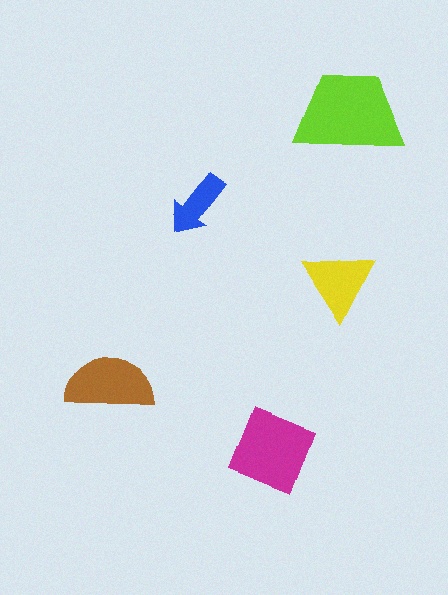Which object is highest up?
The lime trapezoid is topmost.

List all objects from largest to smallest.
The lime trapezoid, the magenta diamond, the brown semicircle, the yellow triangle, the blue arrow.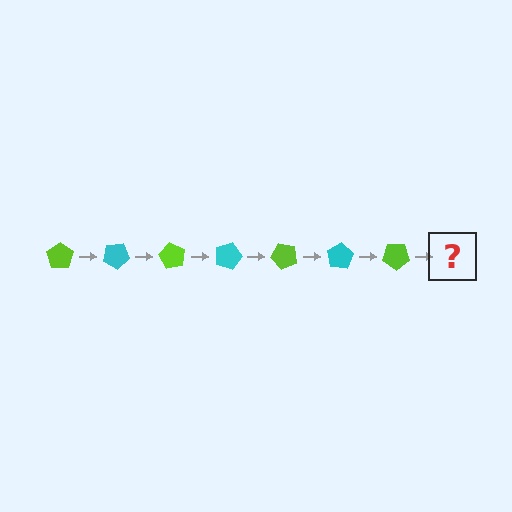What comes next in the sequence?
The next element should be a cyan pentagon, rotated 210 degrees from the start.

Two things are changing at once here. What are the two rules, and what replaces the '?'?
The two rules are that it rotates 30 degrees each step and the color cycles through lime and cyan. The '?' should be a cyan pentagon, rotated 210 degrees from the start.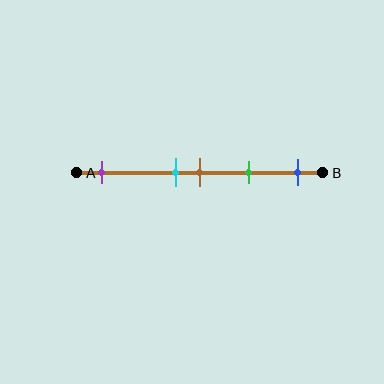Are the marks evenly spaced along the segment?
No, the marks are not evenly spaced.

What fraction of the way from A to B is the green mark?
The green mark is approximately 70% (0.7) of the way from A to B.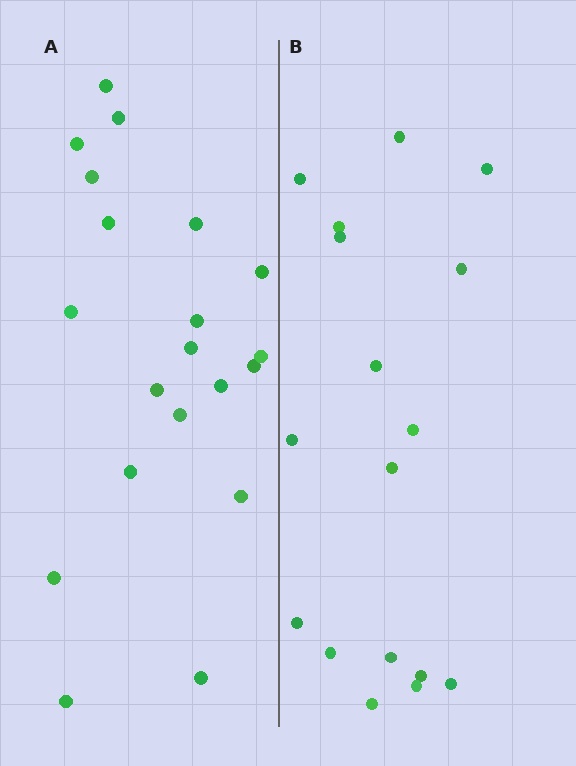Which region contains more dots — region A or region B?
Region A (the left region) has more dots.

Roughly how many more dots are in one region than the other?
Region A has just a few more — roughly 2 or 3 more dots than region B.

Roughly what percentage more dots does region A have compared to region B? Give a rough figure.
About 20% more.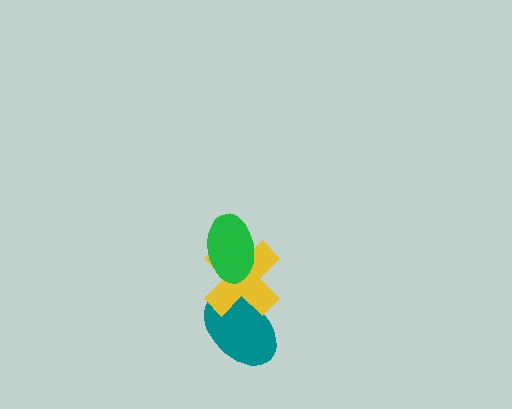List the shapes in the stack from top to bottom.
From top to bottom: the green ellipse, the yellow cross, the teal ellipse.